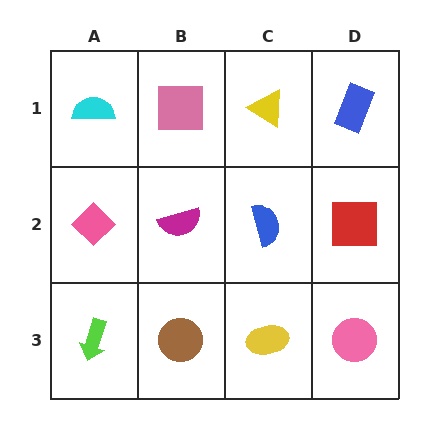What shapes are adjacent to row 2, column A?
A cyan semicircle (row 1, column A), a lime arrow (row 3, column A), a magenta semicircle (row 2, column B).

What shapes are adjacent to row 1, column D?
A red square (row 2, column D), a yellow triangle (row 1, column C).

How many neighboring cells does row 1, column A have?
2.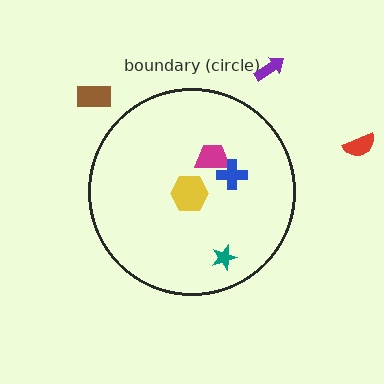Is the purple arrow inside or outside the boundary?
Outside.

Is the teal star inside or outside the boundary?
Inside.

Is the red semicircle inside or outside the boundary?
Outside.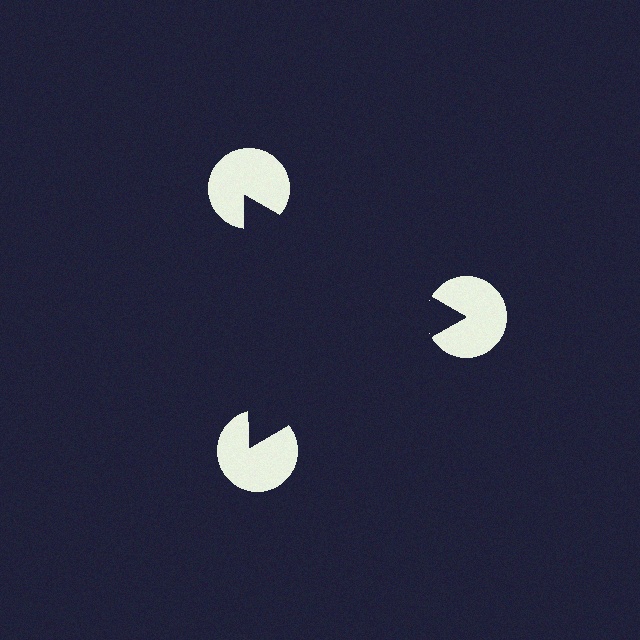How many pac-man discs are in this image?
There are 3 — one at each vertex of the illusory triangle.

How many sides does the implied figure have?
3 sides.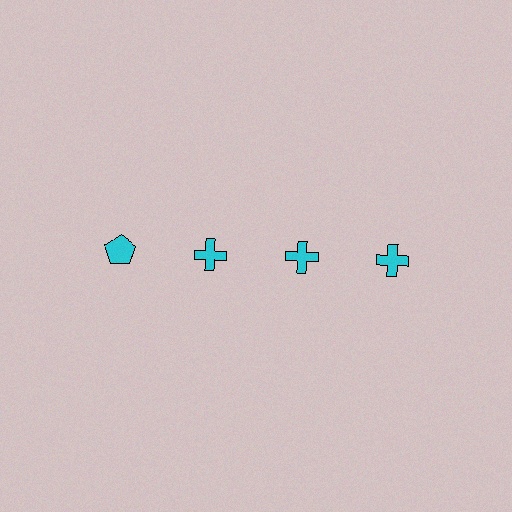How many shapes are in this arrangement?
There are 4 shapes arranged in a grid pattern.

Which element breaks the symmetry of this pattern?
The cyan pentagon in the top row, leftmost column breaks the symmetry. All other shapes are cyan crosses.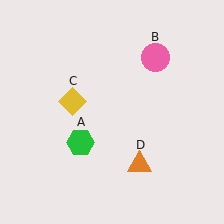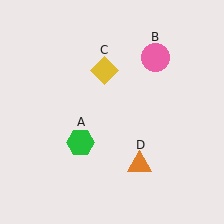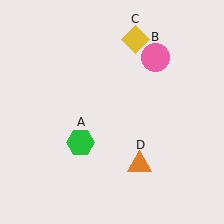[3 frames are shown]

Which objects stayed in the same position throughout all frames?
Green hexagon (object A) and pink circle (object B) and orange triangle (object D) remained stationary.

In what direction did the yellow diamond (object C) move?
The yellow diamond (object C) moved up and to the right.